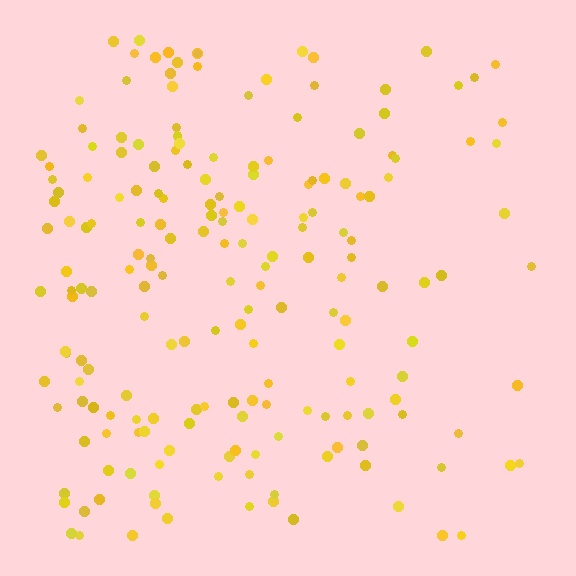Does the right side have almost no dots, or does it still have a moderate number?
Still a moderate number, just noticeably fewer than the left.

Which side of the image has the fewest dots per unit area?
The right.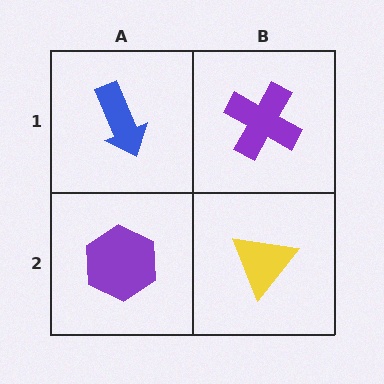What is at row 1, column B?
A purple cross.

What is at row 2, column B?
A yellow triangle.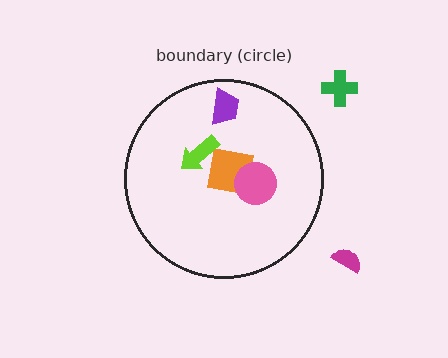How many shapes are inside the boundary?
4 inside, 2 outside.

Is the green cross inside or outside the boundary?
Outside.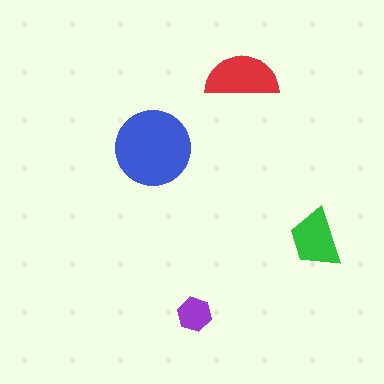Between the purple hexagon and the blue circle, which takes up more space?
The blue circle.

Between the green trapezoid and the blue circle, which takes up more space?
The blue circle.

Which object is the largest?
The blue circle.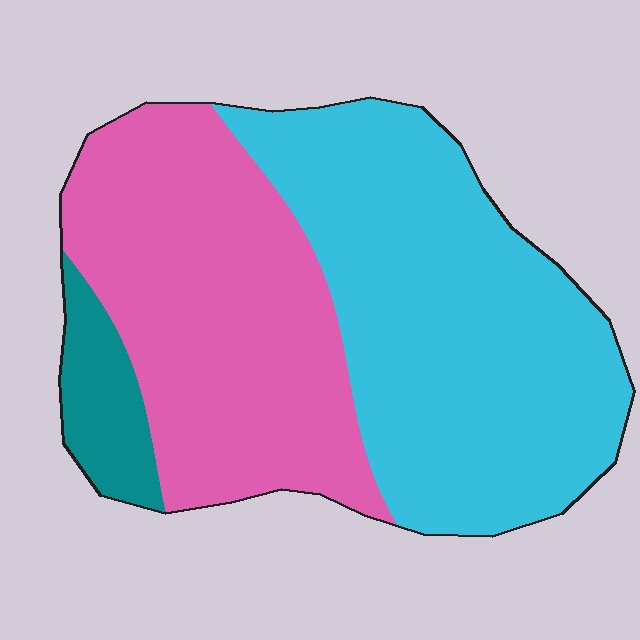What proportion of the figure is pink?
Pink covers 42% of the figure.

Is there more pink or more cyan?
Cyan.